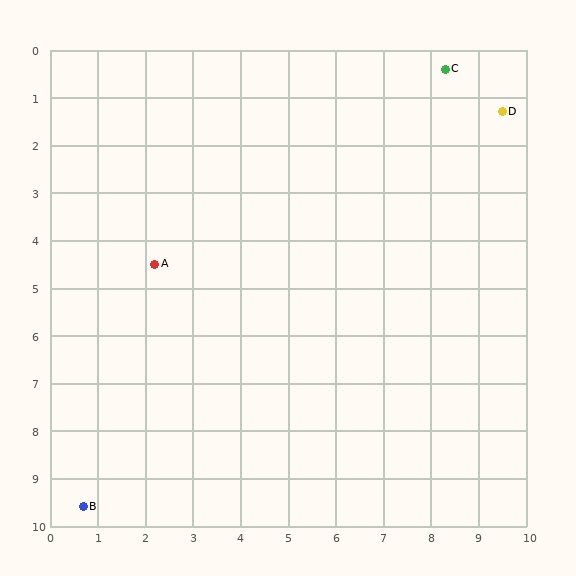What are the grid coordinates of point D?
Point D is at approximately (9.5, 1.3).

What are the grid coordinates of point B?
Point B is at approximately (0.7, 9.6).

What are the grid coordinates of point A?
Point A is at approximately (2.2, 4.5).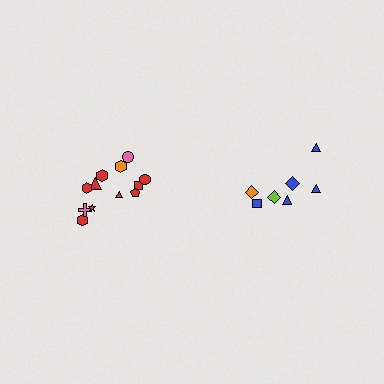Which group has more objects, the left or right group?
The left group.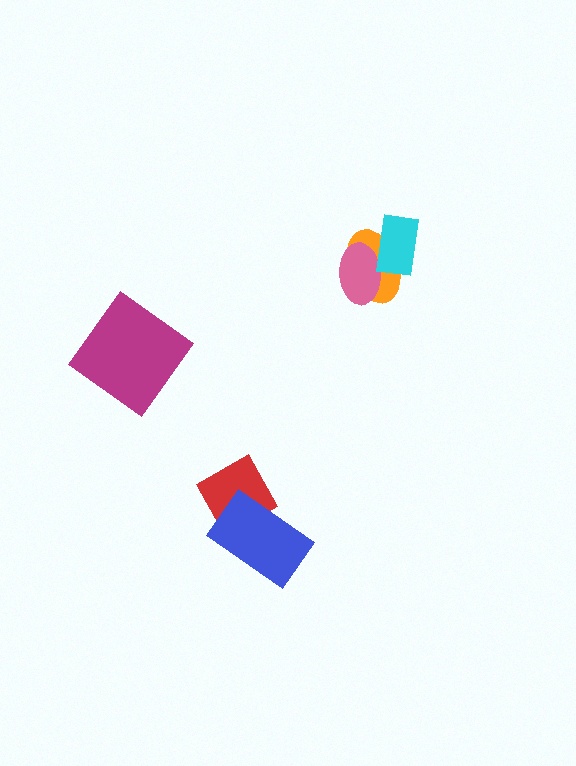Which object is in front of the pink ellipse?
The cyan rectangle is in front of the pink ellipse.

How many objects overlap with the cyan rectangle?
2 objects overlap with the cyan rectangle.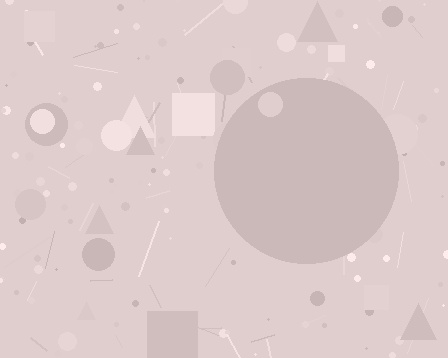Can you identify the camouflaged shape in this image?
The camouflaged shape is a circle.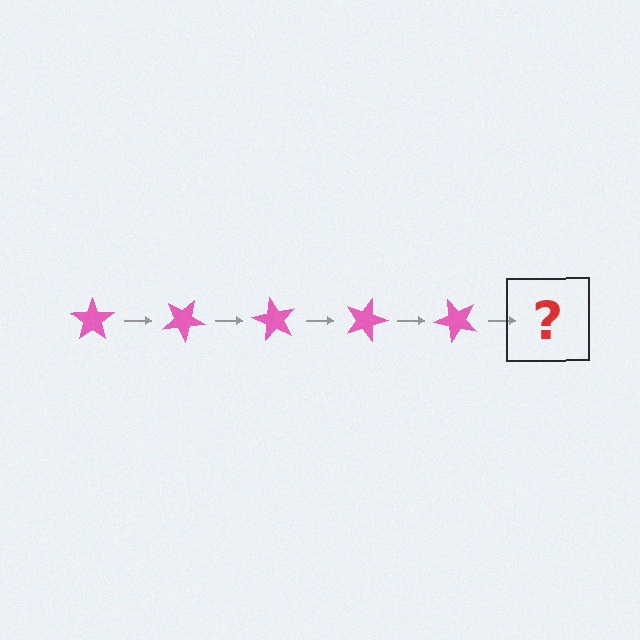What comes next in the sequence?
The next element should be a pink star rotated 150 degrees.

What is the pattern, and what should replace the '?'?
The pattern is that the star rotates 30 degrees each step. The '?' should be a pink star rotated 150 degrees.